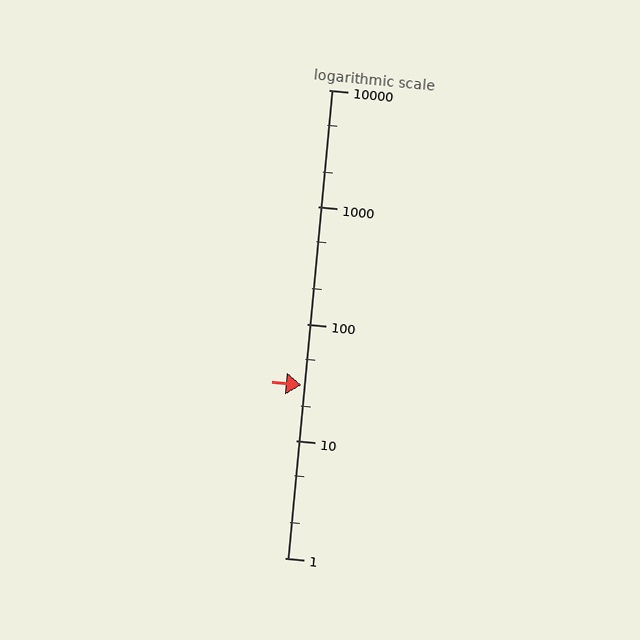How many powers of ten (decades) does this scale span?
The scale spans 4 decades, from 1 to 10000.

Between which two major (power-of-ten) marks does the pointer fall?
The pointer is between 10 and 100.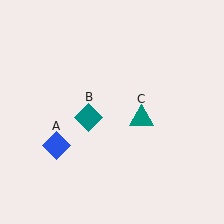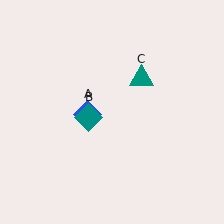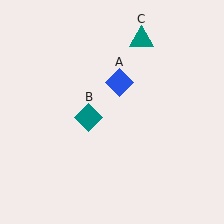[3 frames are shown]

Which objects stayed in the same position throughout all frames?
Teal diamond (object B) remained stationary.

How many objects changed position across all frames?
2 objects changed position: blue diamond (object A), teal triangle (object C).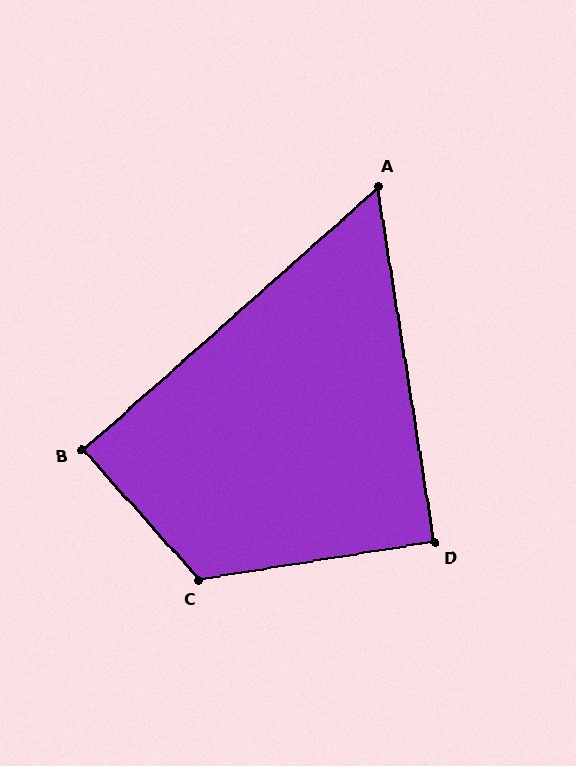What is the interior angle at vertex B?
Approximately 90 degrees (approximately right).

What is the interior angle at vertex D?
Approximately 90 degrees (approximately right).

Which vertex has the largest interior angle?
C, at approximately 123 degrees.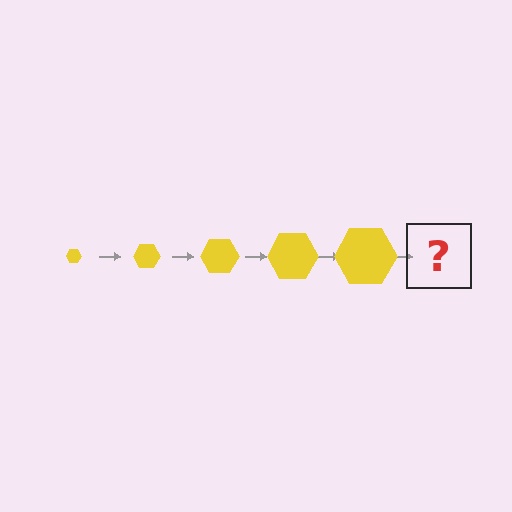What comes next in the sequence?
The next element should be a yellow hexagon, larger than the previous one.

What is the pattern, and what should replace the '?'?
The pattern is that the hexagon gets progressively larger each step. The '?' should be a yellow hexagon, larger than the previous one.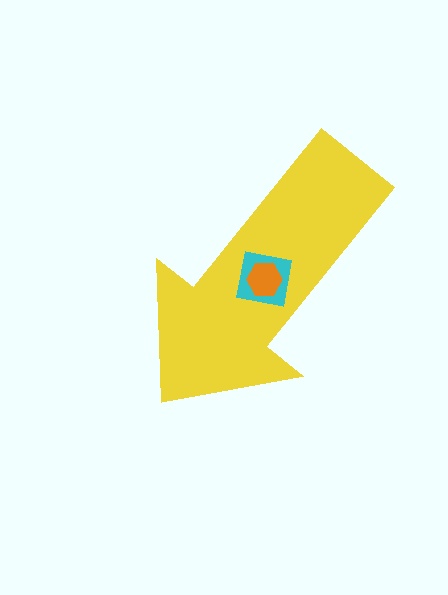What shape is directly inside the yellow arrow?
The cyan square.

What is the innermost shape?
The orange hexagon.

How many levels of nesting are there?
3.